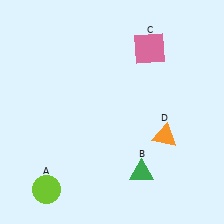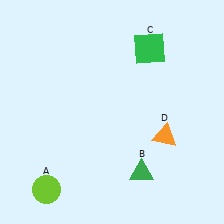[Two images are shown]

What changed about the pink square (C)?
In Image 1, C is pink. In Image 2, it changed to green.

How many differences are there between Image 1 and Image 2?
There is 1 difference between the two images.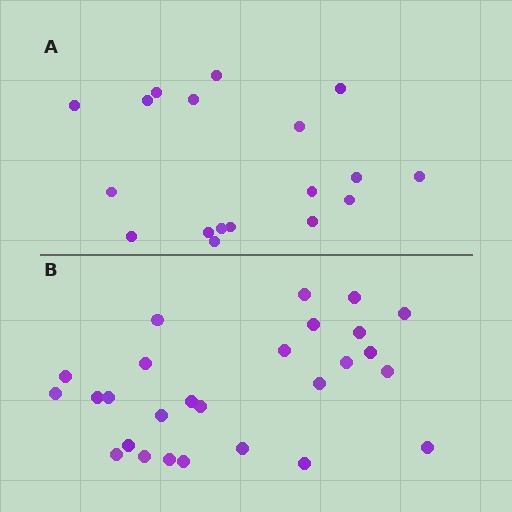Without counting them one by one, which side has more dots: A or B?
Region B (the bottom region) has more dots.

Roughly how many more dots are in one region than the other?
Region B has roughly 8 or so more dots than region A.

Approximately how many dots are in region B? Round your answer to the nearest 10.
About 30 dots. (The exact count is 27, which rounds to 30.)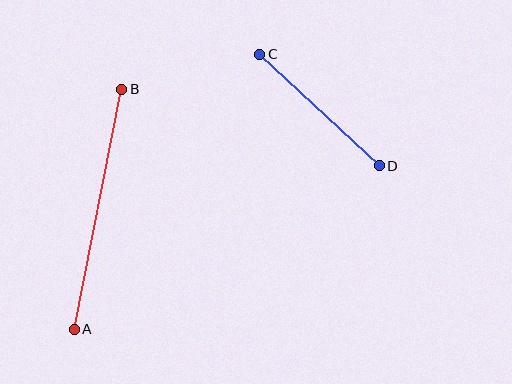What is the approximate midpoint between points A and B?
The midpoint is at approximately (98, 209) pixels.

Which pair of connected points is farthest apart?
Points A and B are farthest apart.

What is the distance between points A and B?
The distance is approximately 245 pixels.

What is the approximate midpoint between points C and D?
The midpoint is at approximately (320, 110) pixels.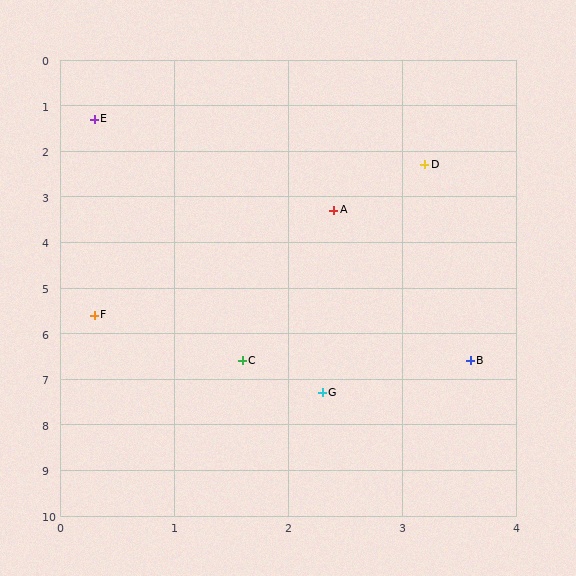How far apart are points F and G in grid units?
Points F and G are about 2.6 grid units apart.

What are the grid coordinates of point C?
Point C is at approximately (1.6, 6.6).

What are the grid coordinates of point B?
Point B is at approximately (3.6, 6.6).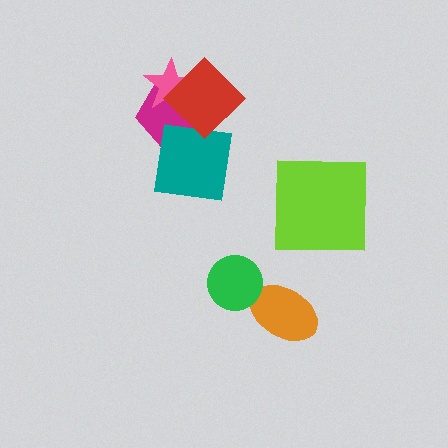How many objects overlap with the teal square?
2 objects overlap with the teal square.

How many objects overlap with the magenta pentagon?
3 objects overlap with the magenta pentagon.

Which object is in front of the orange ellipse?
The green circle is in front of the orange ellipse.